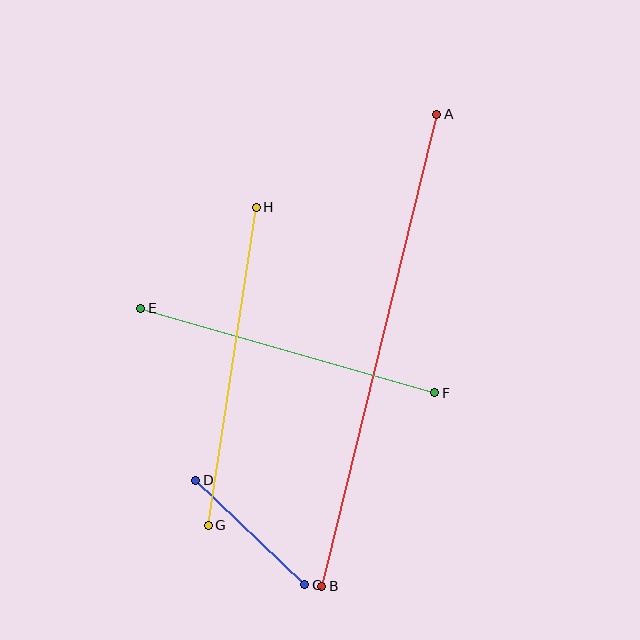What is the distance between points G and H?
The distance is approximately 322 pixels.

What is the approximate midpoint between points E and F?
The midpoint is at approximately (288, 350) pixels.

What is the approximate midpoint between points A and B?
The midpoint is at approximately (379, 350) pixels.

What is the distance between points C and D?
The distance is approximately 151 pixels.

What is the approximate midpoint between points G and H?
The midpoint is at approximately (232, 366) pixels.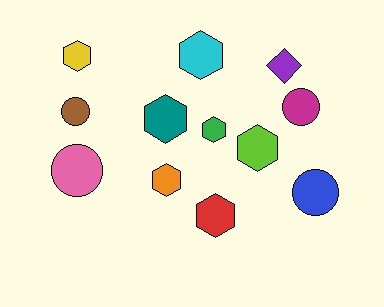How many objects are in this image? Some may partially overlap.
There are 12 objects.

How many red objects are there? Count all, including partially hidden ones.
There is 1 red object.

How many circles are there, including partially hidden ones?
There are 4 circles.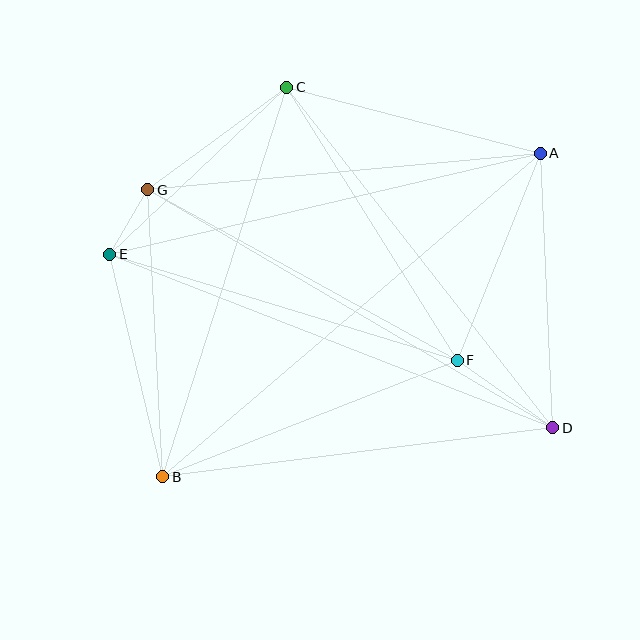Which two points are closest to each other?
Points E and G are closest to each other.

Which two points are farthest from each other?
Points A and B are farthest from each other.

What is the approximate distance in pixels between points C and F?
The distance between C and F is approximately 322 pixels.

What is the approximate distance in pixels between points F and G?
The distance between F and G is approximately 354 pixels.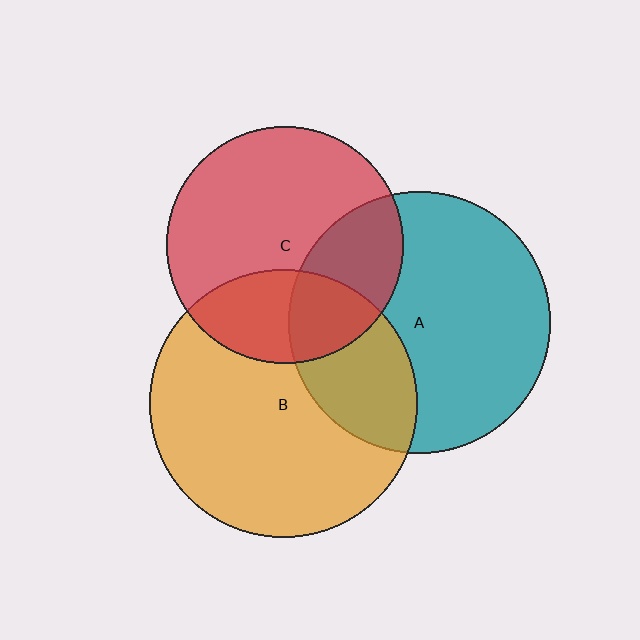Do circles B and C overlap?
Yes.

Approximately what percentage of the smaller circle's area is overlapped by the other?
Approximately 30%.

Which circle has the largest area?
Circle B (orange).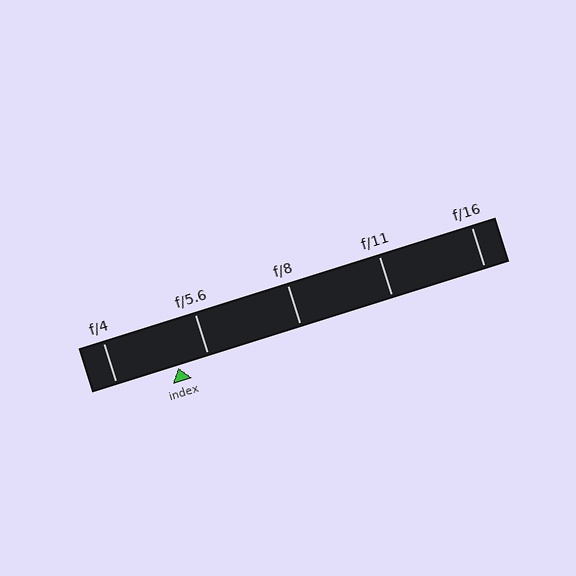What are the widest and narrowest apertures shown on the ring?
The widest aperture shown is f/4 and the narrowest is f/16.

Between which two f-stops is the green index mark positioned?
The index mark is between f/4 and f/5.6.